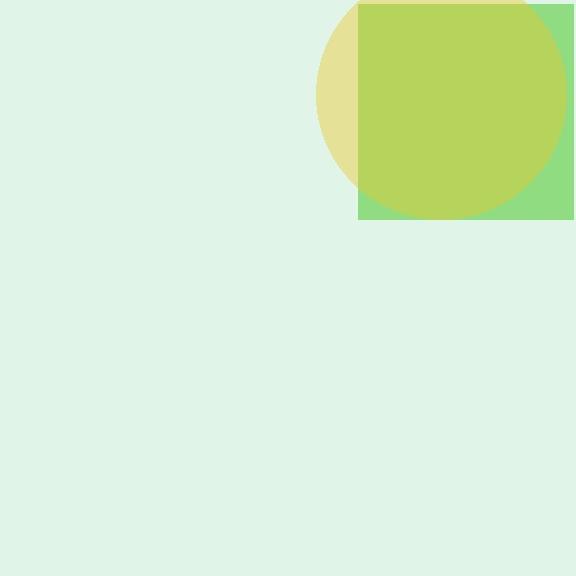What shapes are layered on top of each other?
The layered shapes are: a lime square, a yellow circle.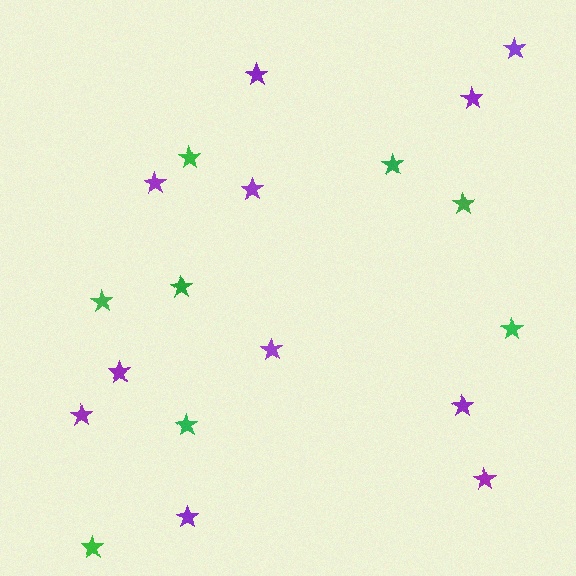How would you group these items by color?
There are 2 groups: one group of green stars (8) and one group of purple stars (11).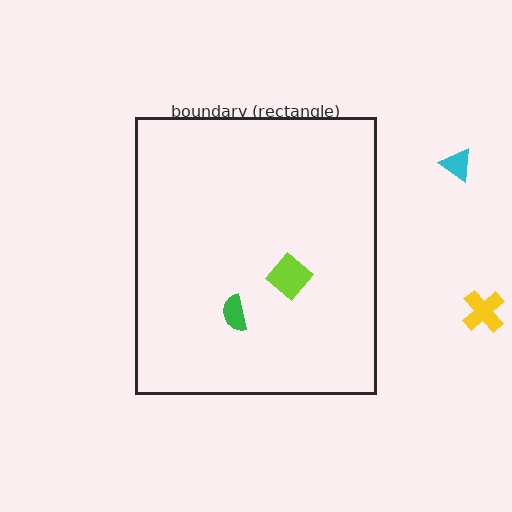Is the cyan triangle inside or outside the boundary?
Outside.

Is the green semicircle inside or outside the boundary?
Inside.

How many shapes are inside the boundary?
2 inside, 2 outside.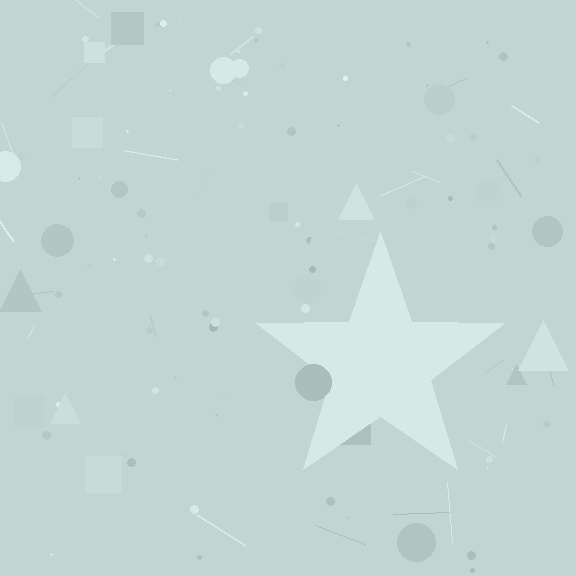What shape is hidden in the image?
A star is hidden in the image.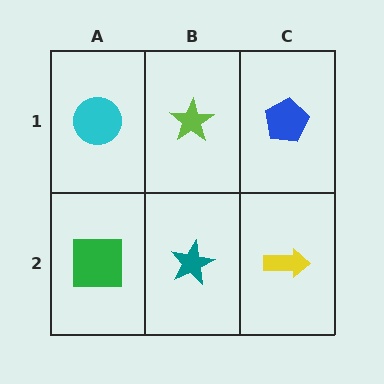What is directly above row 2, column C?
A blue pentagon.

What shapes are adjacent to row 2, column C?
A blue pentagon (row 1, column C), a teal star (row 2, column B).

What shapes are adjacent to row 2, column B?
A lime star (row 1, column B), a green square (row 2, column A), a yellow arrow (row 2, column C).